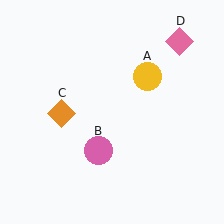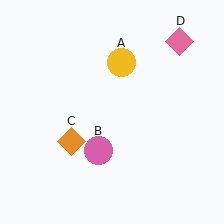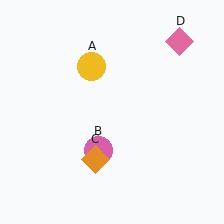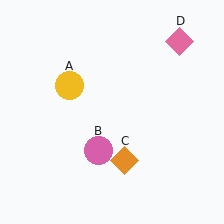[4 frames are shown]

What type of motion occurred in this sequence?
The yellow circle (object A), orange diamond (object C) rotated counterclockwise around the center of the scene.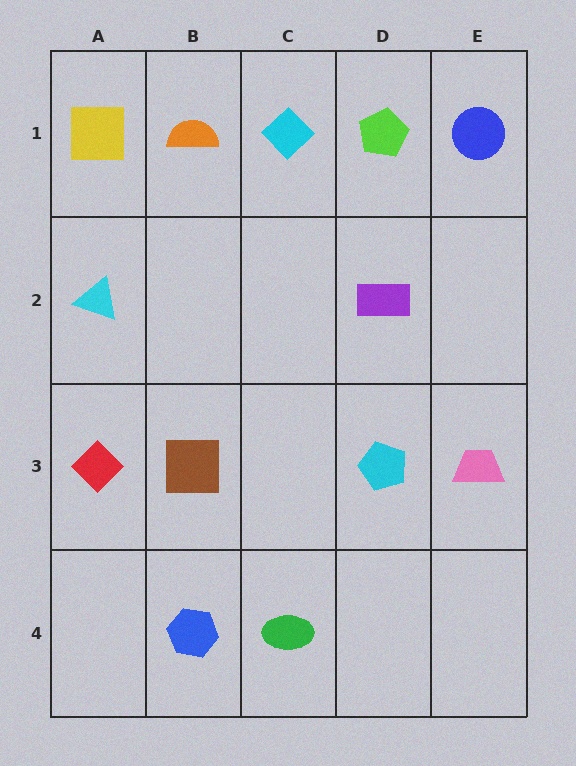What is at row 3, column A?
A red diamond.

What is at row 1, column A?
A yellow square.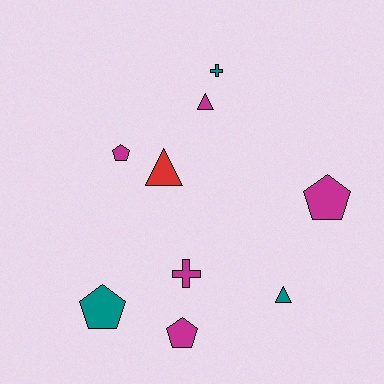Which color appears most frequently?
Magenta, with 5 objects.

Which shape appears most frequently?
Pentagon, with 4 objects.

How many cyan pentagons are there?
There are no cyan pentagons.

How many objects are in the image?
There are 9 objects.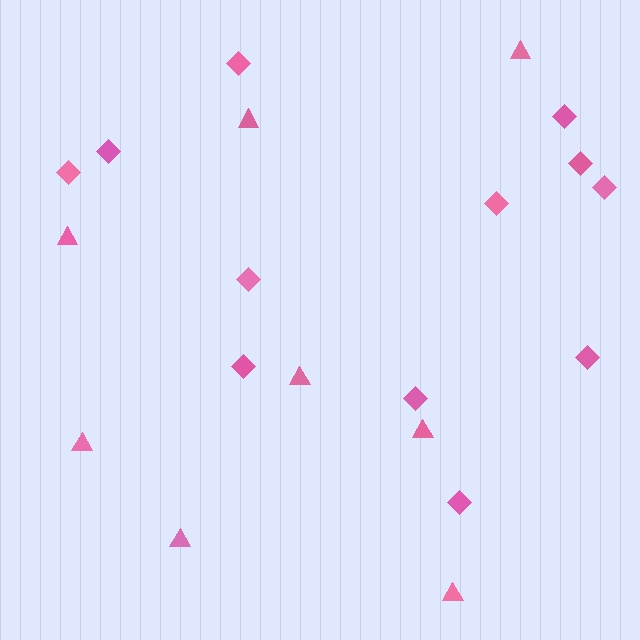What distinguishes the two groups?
There are 2 groups: one group of triangles (8) and one group of diamonds (12).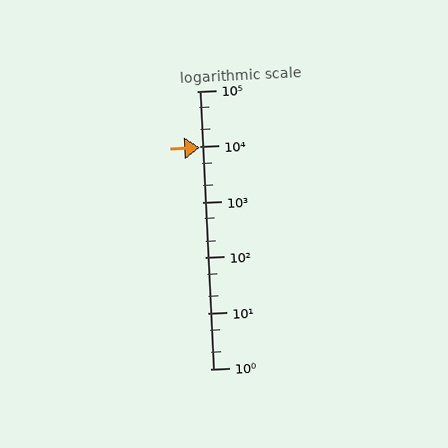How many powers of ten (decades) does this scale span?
The scale spans 5 decades, from 1 to 100000.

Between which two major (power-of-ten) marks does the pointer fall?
The pointer is between 1000 and 10000.